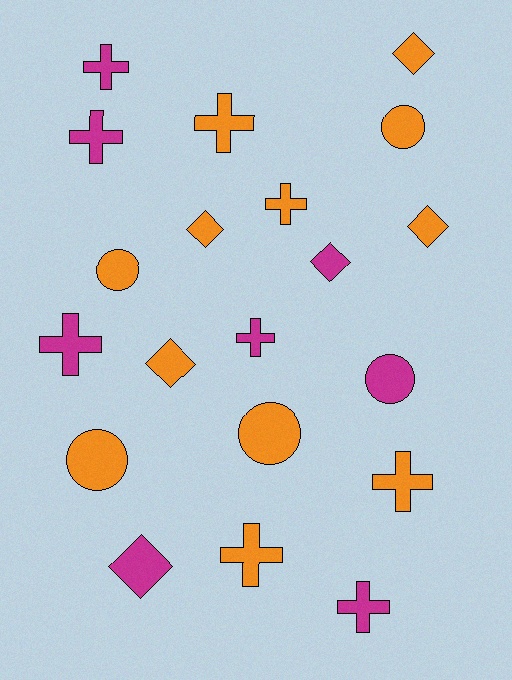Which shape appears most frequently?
Cross, with 9 objects.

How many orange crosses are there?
There are 4 orange crosses.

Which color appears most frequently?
Orange, with 12 objects.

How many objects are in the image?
There are 20 objects.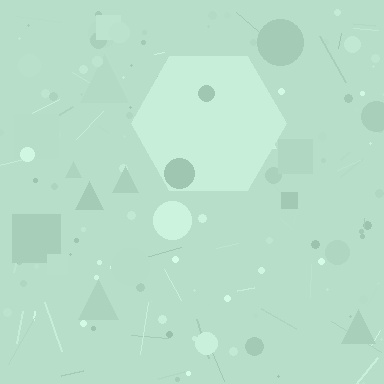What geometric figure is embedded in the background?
A hexagon is embedded in the background.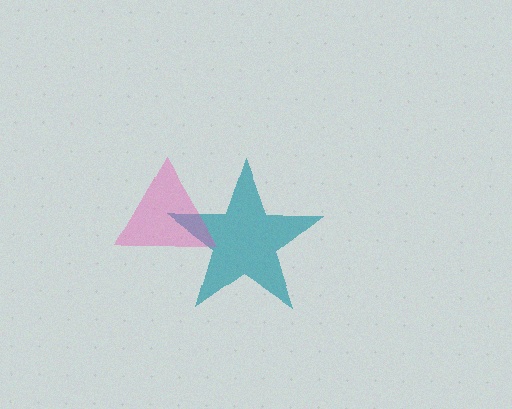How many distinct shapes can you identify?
There are 2 distinct shapes: a teal star, a pink triangle.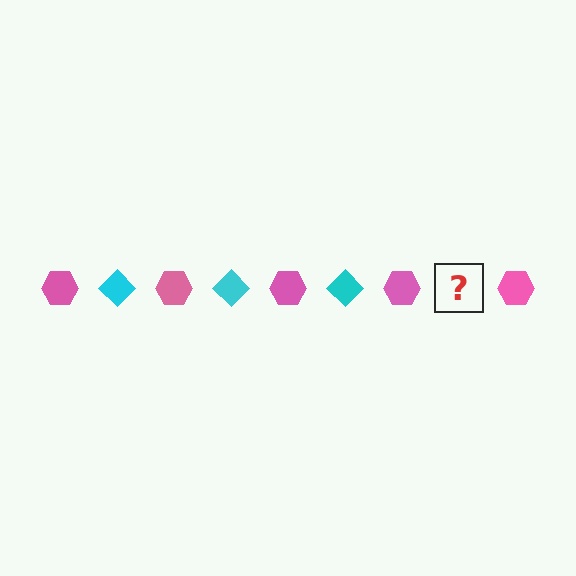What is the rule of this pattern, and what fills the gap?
The rule is that the pattern alternates between pink hexagon and cyan diamond. The gap should be filled with a cyan diamond.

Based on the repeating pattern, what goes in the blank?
The blank should be a cyan diamond.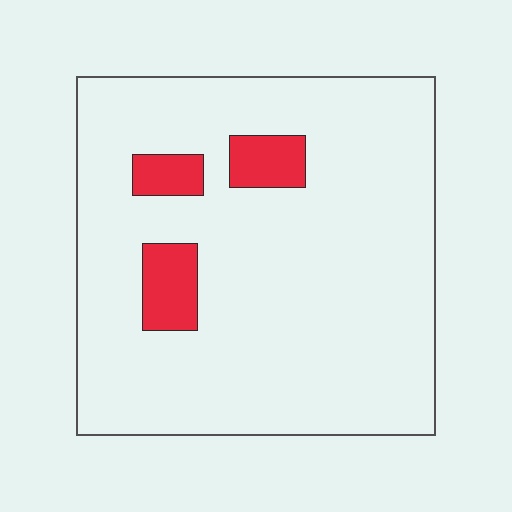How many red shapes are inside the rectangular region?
3.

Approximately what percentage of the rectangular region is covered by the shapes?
Approximately 10%.